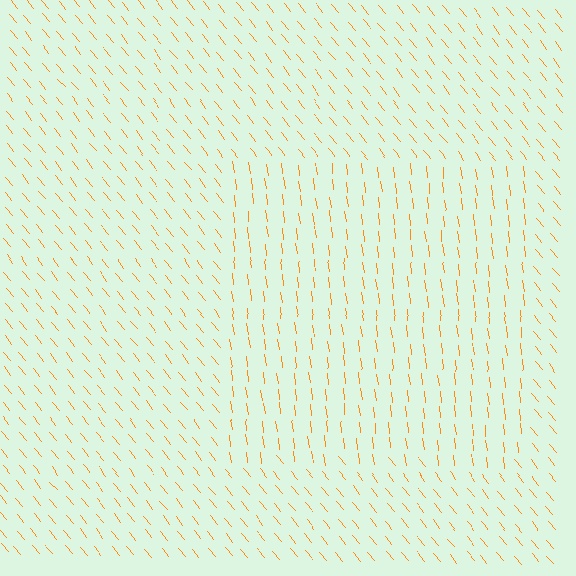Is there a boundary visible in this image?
Yes, there is a texture boundary formed by a change in line orientation.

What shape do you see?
I see a rectangle.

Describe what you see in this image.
The image is filled with small orange line segments. A rectangle region in the image has lines oriented differently from the surrounding lines, creating a visible texture boundary.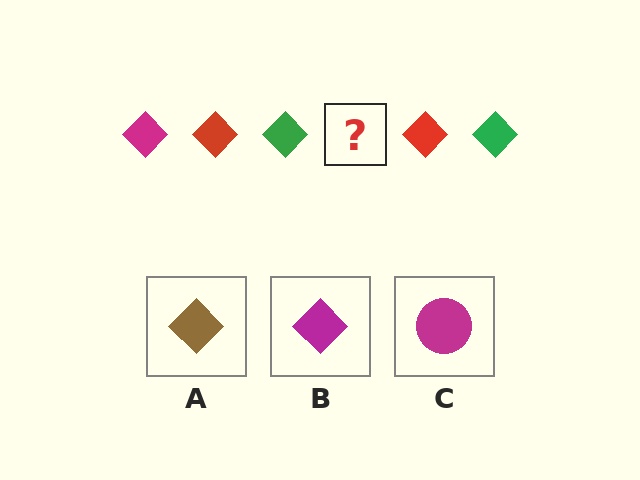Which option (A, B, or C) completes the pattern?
B.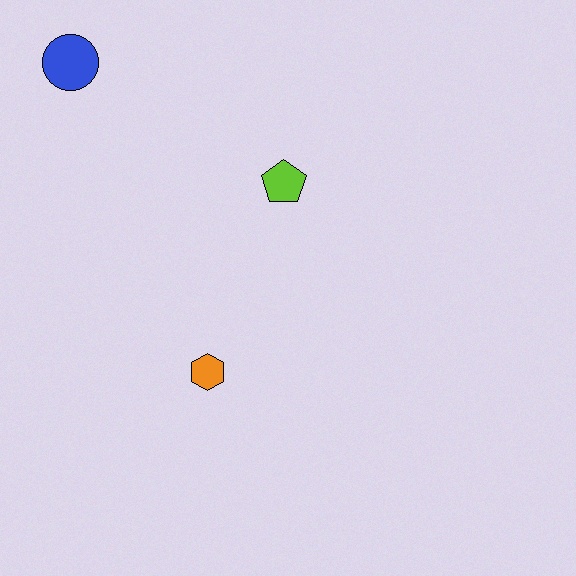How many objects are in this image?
There are 3 objects.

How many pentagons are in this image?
There is 1 pentagon.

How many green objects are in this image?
There are no green objects.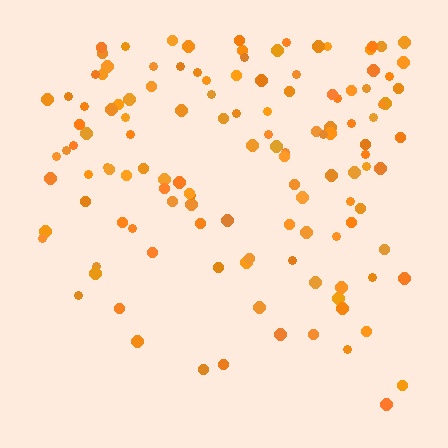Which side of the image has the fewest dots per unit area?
The bottom.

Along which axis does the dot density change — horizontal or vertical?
Vertical.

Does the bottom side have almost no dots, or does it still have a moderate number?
Still a moderate number, just noticeably fewer than the top.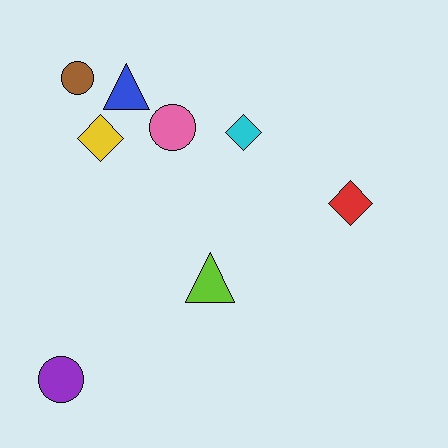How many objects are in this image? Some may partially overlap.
There are 8 objects.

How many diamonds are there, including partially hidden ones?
There are 3 diamonds.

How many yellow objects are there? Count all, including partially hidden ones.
There is 1 yellow object.